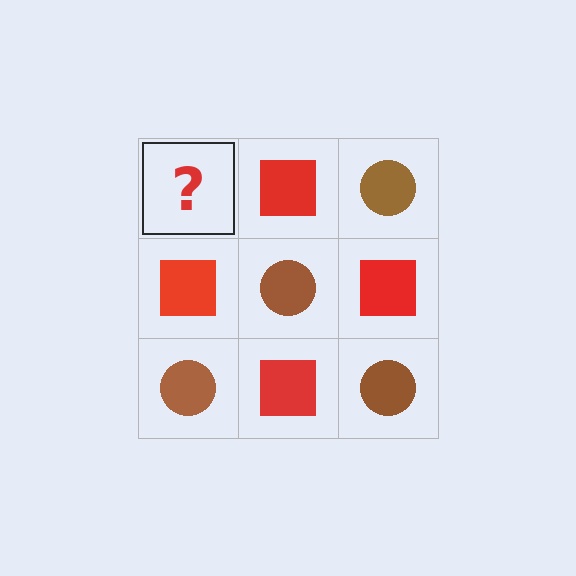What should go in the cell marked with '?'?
The missing cell should contain a brown circle.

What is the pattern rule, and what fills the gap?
The rule is that it alternates brown circle and red square in a checkerboard pattern. The gap should be filled with a brown circle.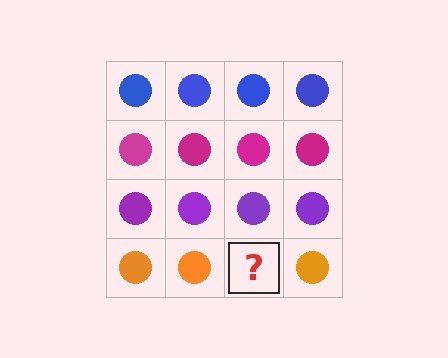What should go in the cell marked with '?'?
The missing cell should contain an orange circle.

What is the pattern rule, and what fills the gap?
The rule is that each row has a consistent color. The gap should be filled with an orange circle.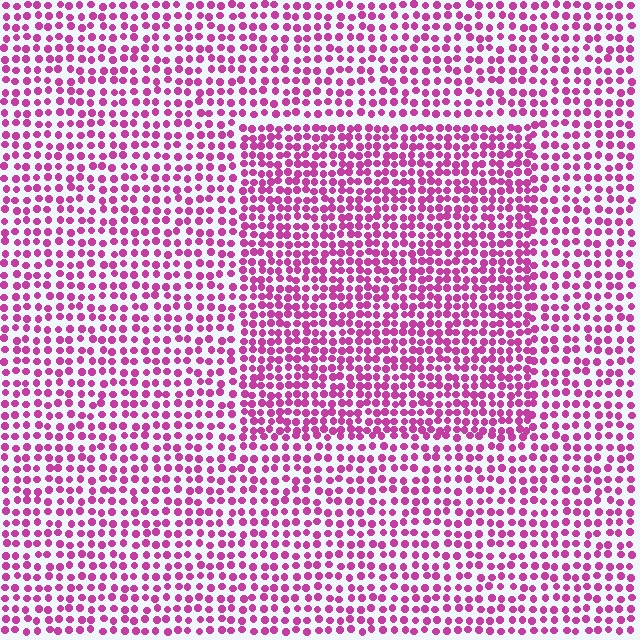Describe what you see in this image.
The image contains small magenta elements arranged at two different densities. A rectangle-shaped region is visible where the elements are more densely packed than the surrounding area.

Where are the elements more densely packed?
The elements are more densely packed inside the rectangle boundary.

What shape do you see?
I see a rectangle.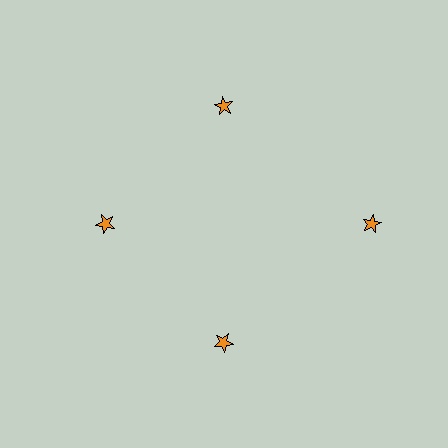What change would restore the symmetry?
The symmetry would be restored by moving it inward, back onto the ring so that all 4 stars sit at equal angles and equal distance from the center.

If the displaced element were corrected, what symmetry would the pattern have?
It would have 4-fold rotational symmetry — the pattern would map onto itself every 90 degrees.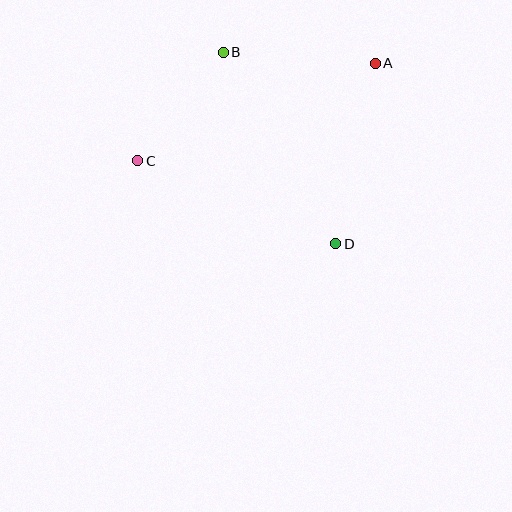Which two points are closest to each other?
Points B and C are closest to each other.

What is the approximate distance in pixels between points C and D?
The distance between C and D is approximately 215 pixels.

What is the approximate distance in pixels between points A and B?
The distance between A and B is approximately 152 pixels.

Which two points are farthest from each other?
Points A and C are farthest from each other.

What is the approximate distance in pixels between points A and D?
The distance between A and D is approximately 185 pixels.